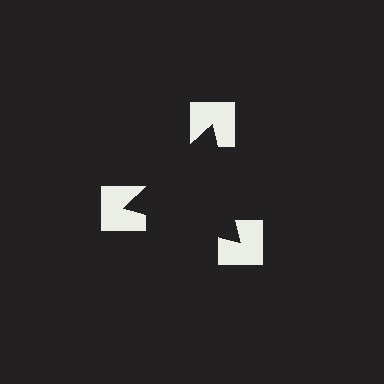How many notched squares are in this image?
There are 3 — one at each vertex of the illusory triangle.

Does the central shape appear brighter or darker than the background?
It typically appears slightly darker than the background, even though no actual brightness change is drawn.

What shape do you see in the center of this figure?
An illusory triangle — its edges are inferred from the aligned wedge cuts in the notched squares, not physically drawn.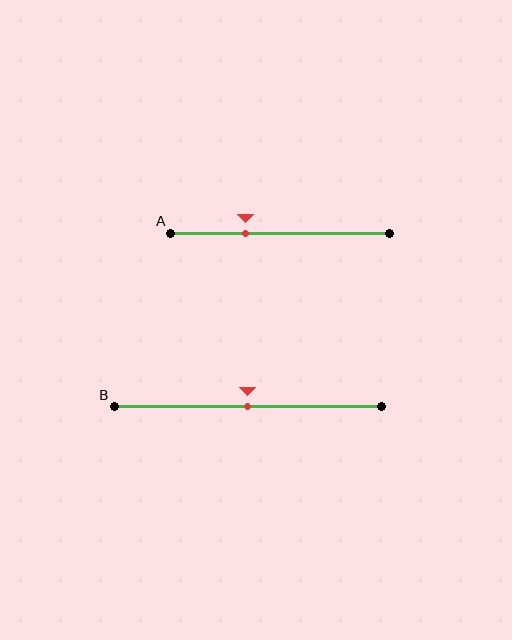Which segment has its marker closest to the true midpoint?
Segment B has its marker closest to the true midpoint.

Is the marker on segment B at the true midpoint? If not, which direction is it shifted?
Yes, the marker on segment B is at the true midpoint.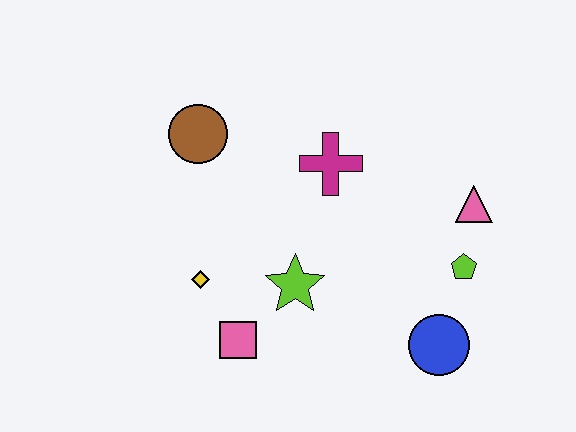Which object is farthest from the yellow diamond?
The pink triangle is farthest from the yellow diamond.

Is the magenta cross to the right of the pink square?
Yes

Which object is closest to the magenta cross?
The lime star is closest to the magenta cross.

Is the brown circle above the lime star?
Yes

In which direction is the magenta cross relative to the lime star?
The magenta cross is above the lime star.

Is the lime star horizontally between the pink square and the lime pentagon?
Yes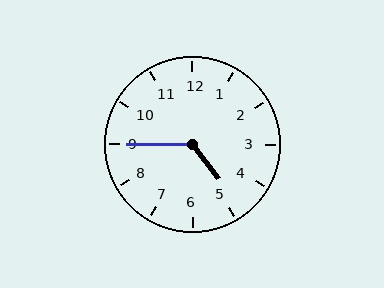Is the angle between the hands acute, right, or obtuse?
It is obtuse.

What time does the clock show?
4:45.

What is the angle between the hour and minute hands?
Approximately 128 degrees.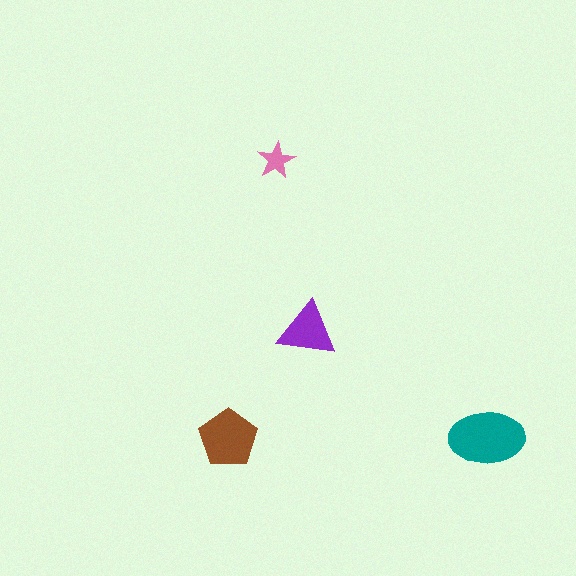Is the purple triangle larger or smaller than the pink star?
Larger.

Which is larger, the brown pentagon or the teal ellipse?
The teal ellipse.